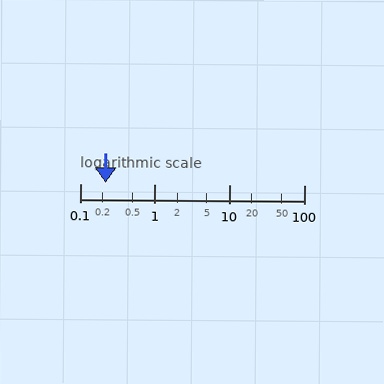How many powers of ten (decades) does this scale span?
The scale spans 3 decades, from 0.1 to 100.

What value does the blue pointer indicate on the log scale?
The pointer indicates approximately 0.22.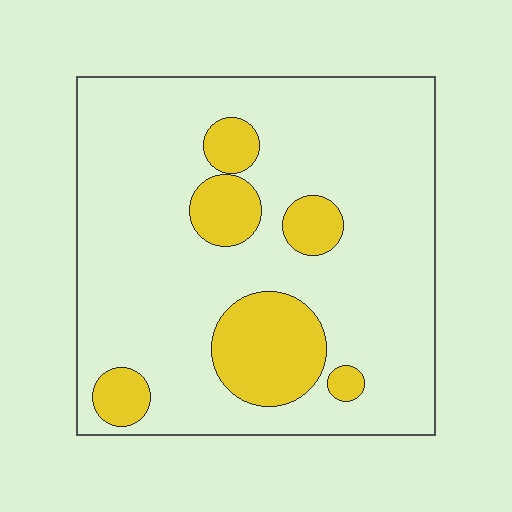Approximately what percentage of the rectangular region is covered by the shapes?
Approximately 20%.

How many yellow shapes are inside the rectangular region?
6.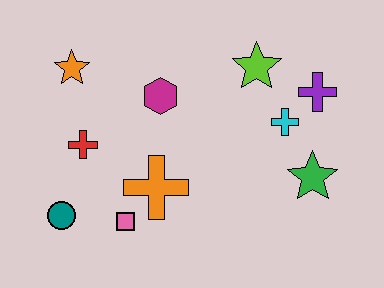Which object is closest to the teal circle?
The pink square is closest to the teal circle.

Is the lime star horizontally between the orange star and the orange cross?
No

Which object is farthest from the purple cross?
The teal circle is farthest from the purple cross.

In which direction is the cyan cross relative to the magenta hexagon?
The cyan cross is to the right of the magenta hexagon.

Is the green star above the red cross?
No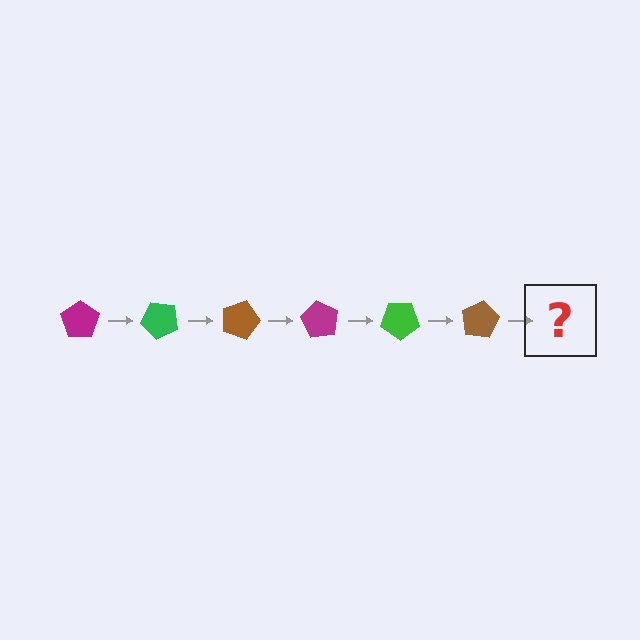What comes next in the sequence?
The next element should be a magenta pentagon, rotated 270 degrees from the start.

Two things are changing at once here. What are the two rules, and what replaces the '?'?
The two rules are that it rotates 45 degrees each step and the color cycles through magenta, green, and brown. The '?' should be a magenta pentagon, rotated 270 degrees from the start.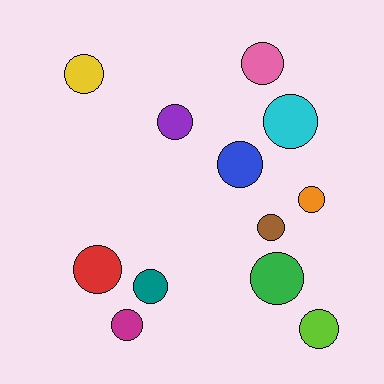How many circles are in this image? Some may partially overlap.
There are 12 circles.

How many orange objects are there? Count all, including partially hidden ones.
There is 1 orange object.